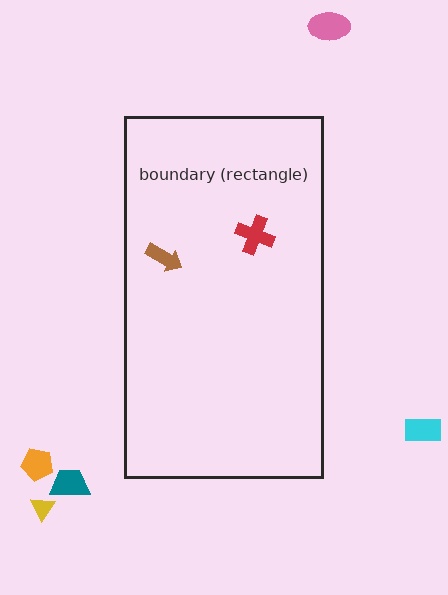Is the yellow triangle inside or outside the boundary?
Outside.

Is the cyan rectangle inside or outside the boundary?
Outside.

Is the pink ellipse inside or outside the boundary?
Outside.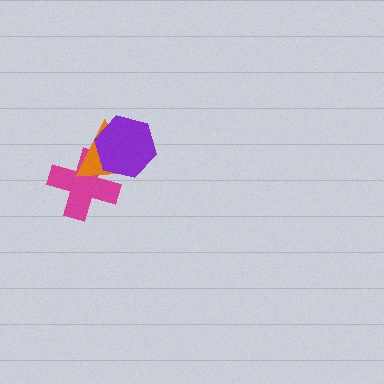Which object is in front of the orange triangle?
The purple hexagon is in front of the orange triangle.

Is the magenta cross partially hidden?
Yes, it is partially covered by another shape.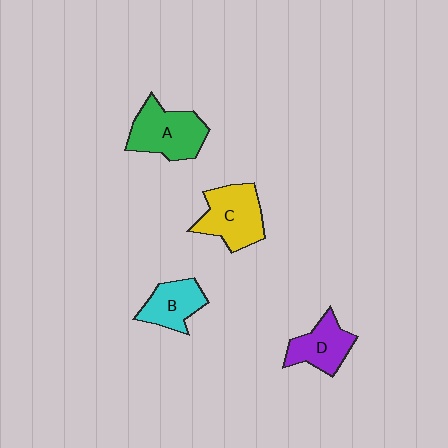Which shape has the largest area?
Shape A (green).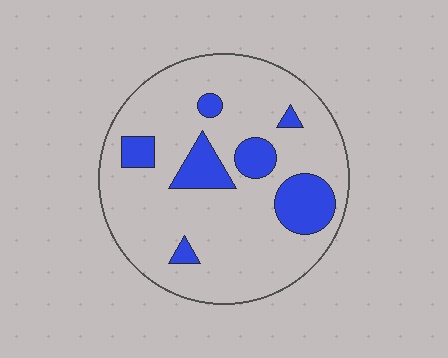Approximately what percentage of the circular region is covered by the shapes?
Approximately 20%.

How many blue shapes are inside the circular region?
7.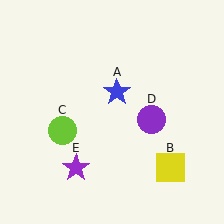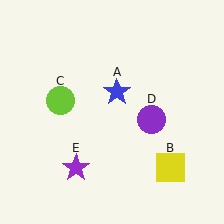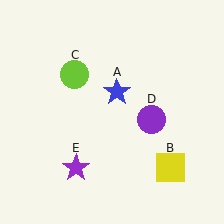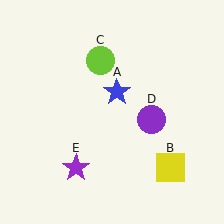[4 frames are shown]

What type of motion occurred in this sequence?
The lime circle (object C) rotated clockwise around the center of the scene.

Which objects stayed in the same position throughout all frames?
Blue star (object A) and yellow square (object B) and purple circle (object D) and purple star (object E) remained stationary.